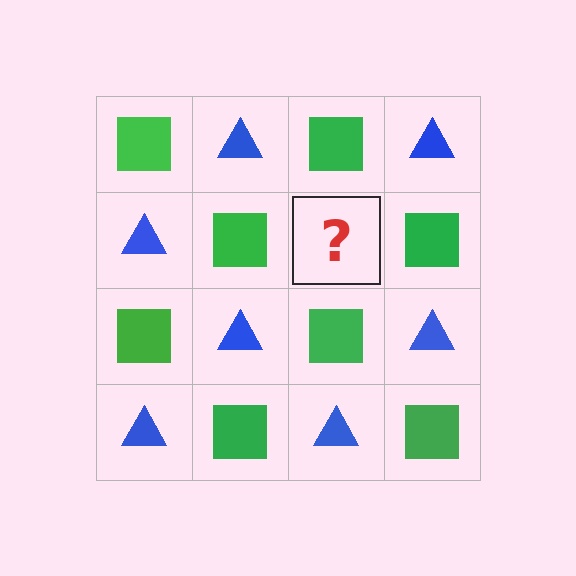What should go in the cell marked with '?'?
The missing cell should contain a blue triangle.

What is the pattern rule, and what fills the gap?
The rule is that it alternates green square and blue triangle in a checkerboard pattern. The gap should be filled with a blue triangle.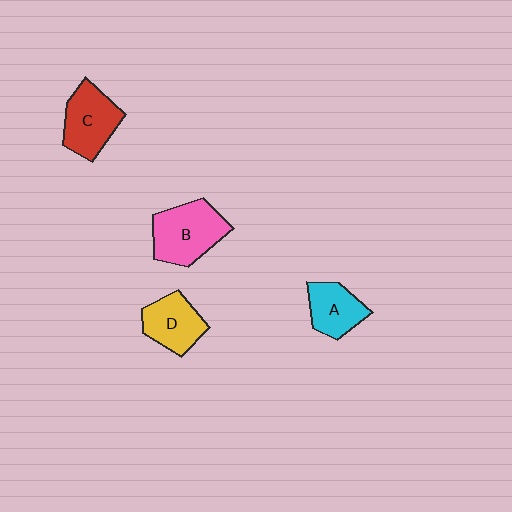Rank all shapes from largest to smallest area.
From largest to smallest: B (pink), C (red), D (yellow), A (cyan).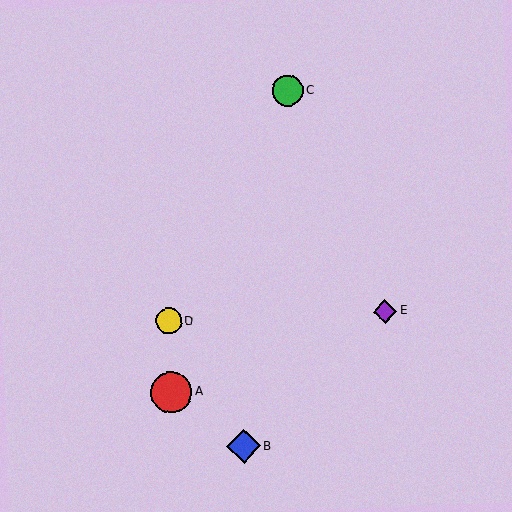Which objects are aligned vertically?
Objects A, D are aligned vertically.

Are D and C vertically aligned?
No, D is at x≈169 and C is at x≈288.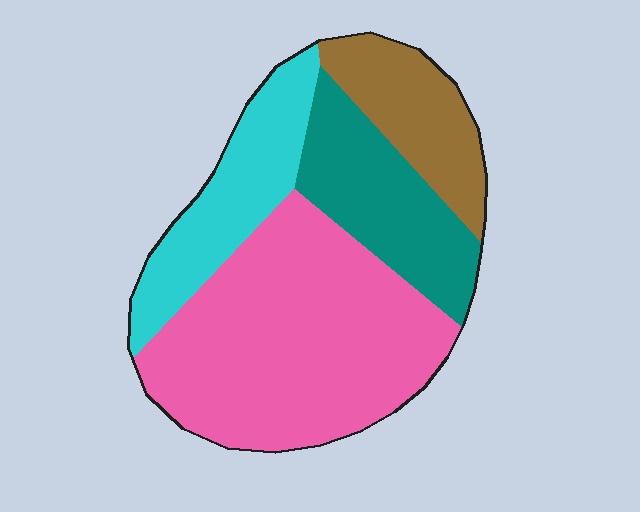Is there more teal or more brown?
Teal.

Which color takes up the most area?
Pink, at roughly 45%.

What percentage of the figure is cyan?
Cyan covers roughly 20% of the figure.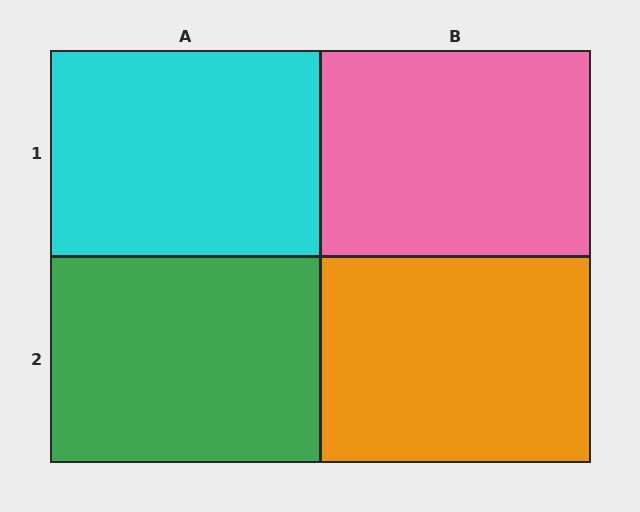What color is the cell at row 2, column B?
Orange.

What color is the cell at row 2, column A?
Green.